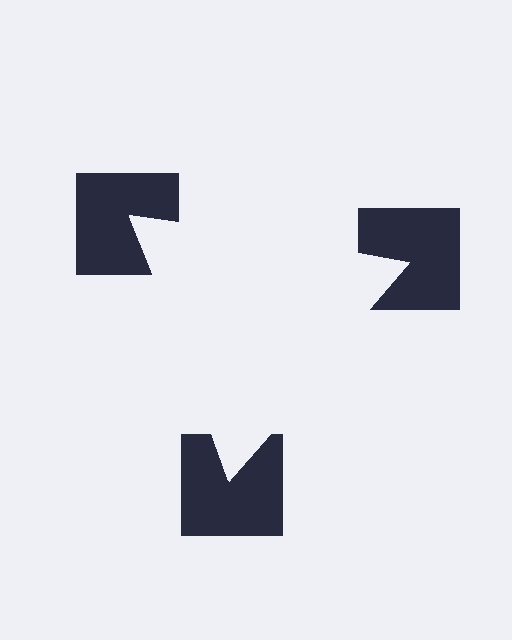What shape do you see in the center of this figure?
An illusory triangle — its edges are inferred from the aligned wedge cuts in the notched squares, not physically drawn.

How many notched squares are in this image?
There are 3 — one at each vertex of the illusory triangle.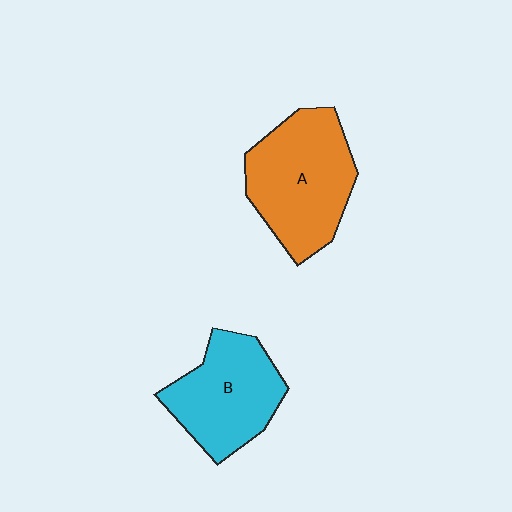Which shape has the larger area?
Shape A (orange).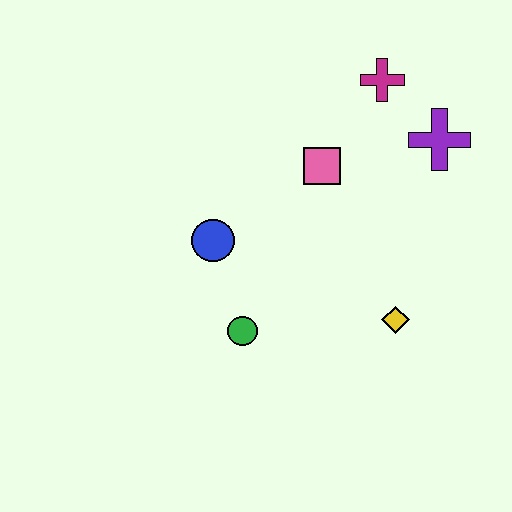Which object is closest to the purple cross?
The magenta cross is closest to the purple cross.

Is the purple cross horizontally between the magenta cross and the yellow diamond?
No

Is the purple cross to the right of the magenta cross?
Yes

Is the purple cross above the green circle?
Yes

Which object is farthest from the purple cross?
The green circle is farthest from the purple cross.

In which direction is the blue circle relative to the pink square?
The blue circle is to the left of the pink square.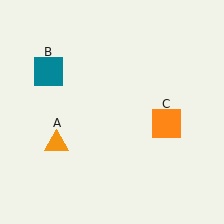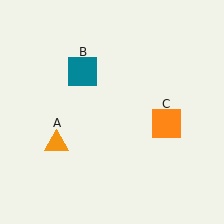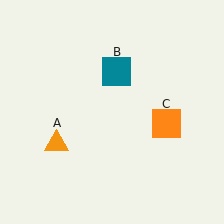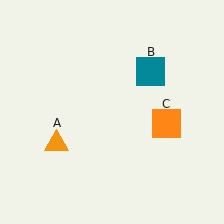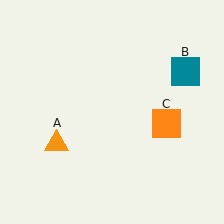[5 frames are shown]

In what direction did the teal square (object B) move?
The teal square (object B) moved right.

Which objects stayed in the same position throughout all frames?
Orange triangle (object A) and orange square (object C) remained stationary.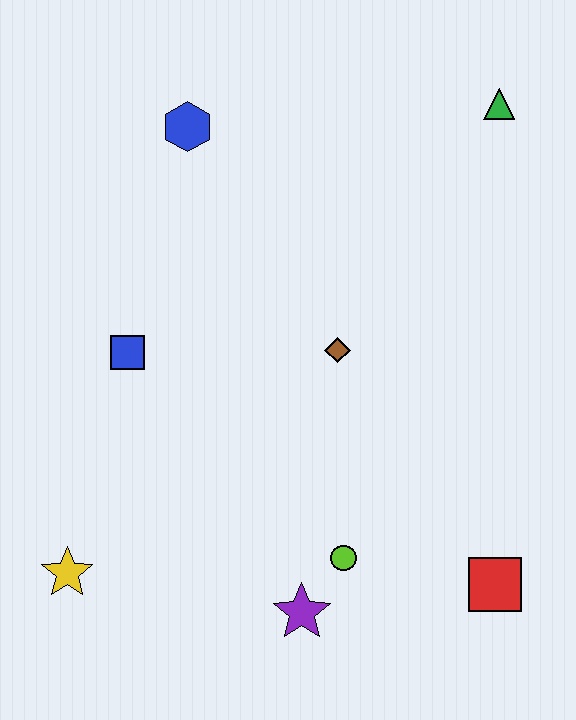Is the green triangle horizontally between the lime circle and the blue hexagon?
No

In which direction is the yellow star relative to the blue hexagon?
The yellow star is below the blue hexagon.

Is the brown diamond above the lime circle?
Yes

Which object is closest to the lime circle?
The purple star is closest to the lime circle.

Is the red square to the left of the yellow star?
No